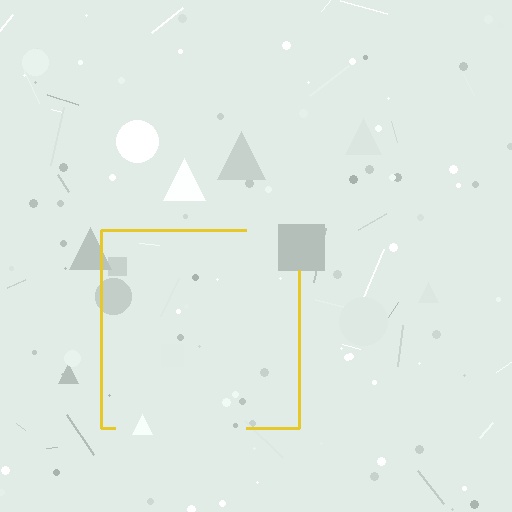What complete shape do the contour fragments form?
The contour fragments form a square.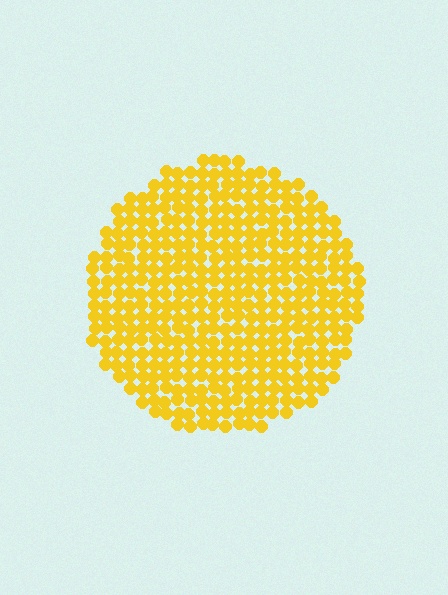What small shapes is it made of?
It is made of small circles.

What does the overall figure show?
The overall figure shows a circle.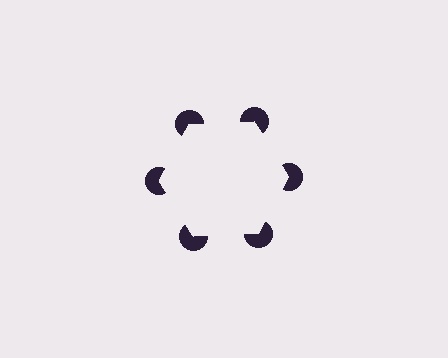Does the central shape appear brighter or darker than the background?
It typically appears slightly brighter than the background, even though no actual brightness change is drawn.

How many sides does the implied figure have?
6 sides.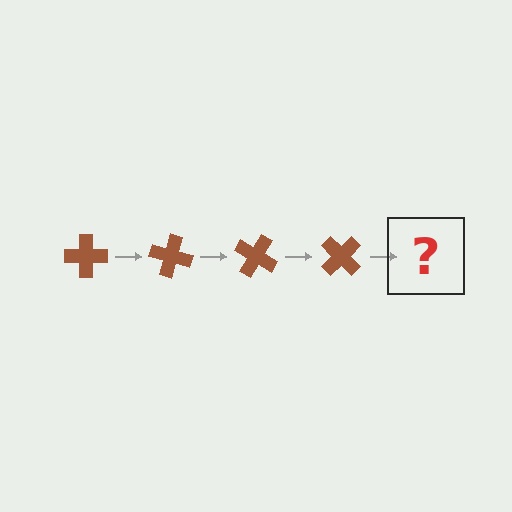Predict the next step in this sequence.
The next step is a brown cross rotated 60 degrees.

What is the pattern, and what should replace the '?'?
The pattern is that the cross rotates 15 degrees each step. The '?' should be a brown cross rotated 60 degrees.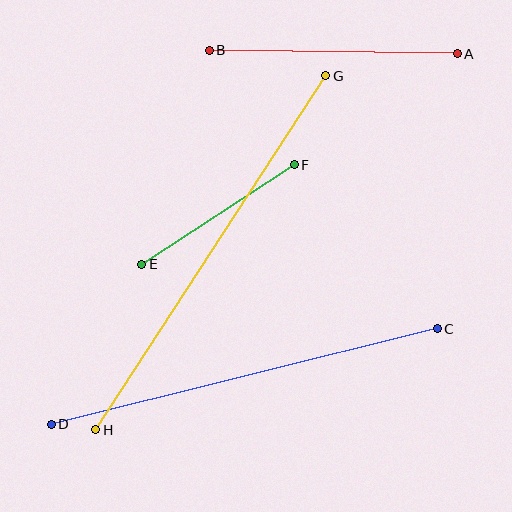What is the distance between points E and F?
The distance is approximately 182 pixels.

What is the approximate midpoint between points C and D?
The midpoint is at approximately (244, 376) pixels.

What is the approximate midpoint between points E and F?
The midpoint is at approximately (218, 214) pixels.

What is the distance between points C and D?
The distance is approximately 398 pixels.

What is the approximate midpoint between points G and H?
The midpoint is at approximately (211, 253) pixels.